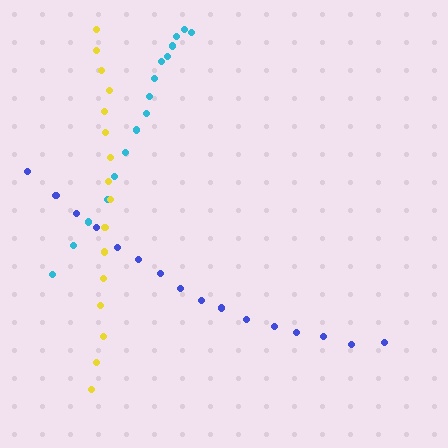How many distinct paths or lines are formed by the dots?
There are 3 distinct paths.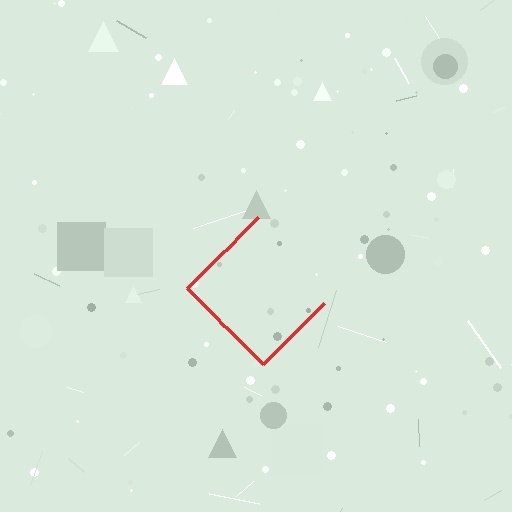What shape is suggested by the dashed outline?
The dashed outline suggests a diamond.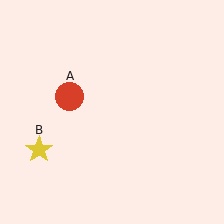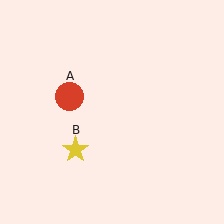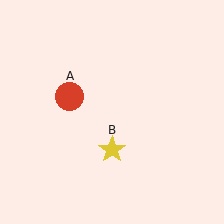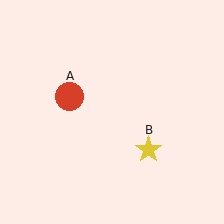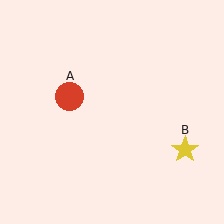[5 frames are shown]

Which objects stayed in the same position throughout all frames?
Red circle (object A) remained stationary.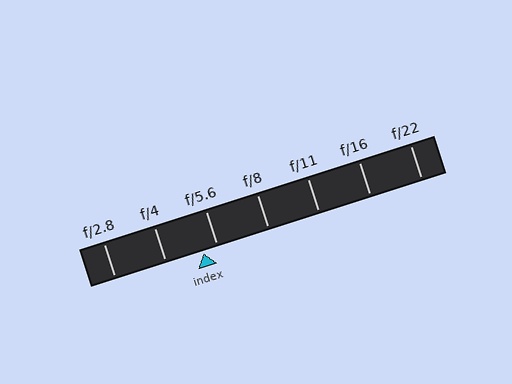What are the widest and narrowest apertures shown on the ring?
The widest aperture shown is f/2.8 and the narrowest is f/22.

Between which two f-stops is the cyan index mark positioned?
The index mark is between f/4 and f/5.6.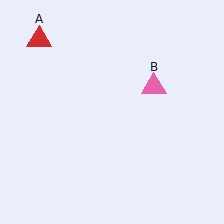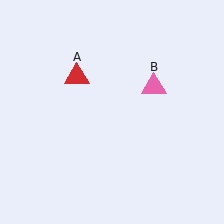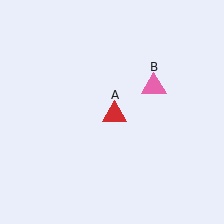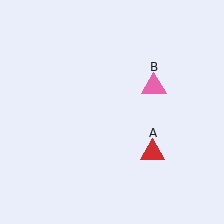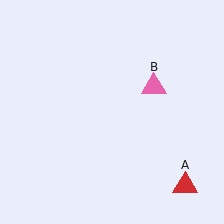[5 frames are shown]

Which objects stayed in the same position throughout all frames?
Pink triangle (object B) remained stationary.